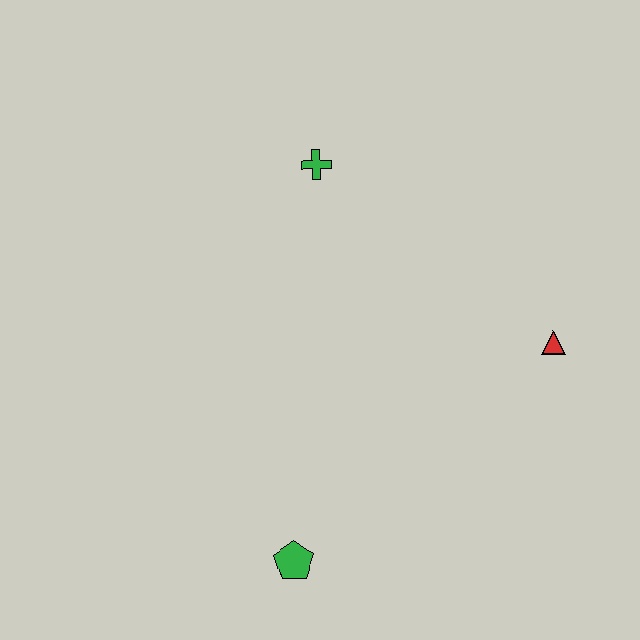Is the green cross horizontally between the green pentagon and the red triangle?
Yes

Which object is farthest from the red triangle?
The green pentagon is farthest from the red triangle.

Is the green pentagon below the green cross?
Yes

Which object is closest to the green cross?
The red triangle is closest to the green cross.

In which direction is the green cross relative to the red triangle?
The green cross is to the left of the red triangle.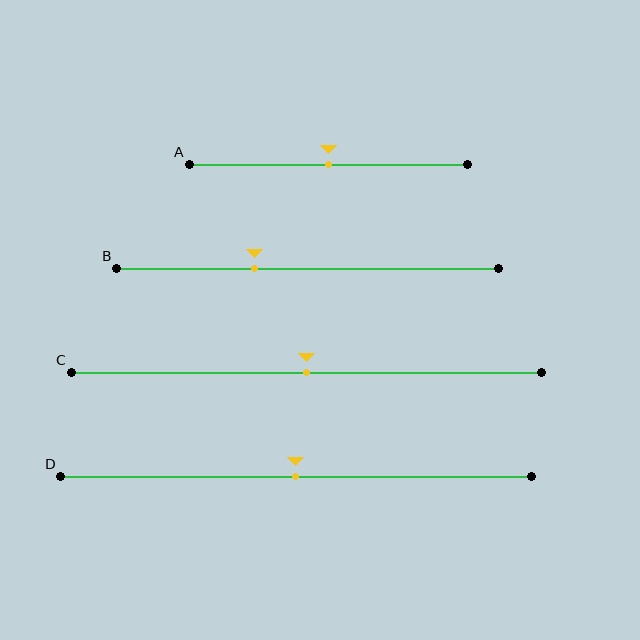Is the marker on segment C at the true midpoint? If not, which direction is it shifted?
Yes, the marker on segment C is at the true midpoint.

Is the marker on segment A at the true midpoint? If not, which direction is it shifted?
Yes, the marker on segment A is at the true midpoint.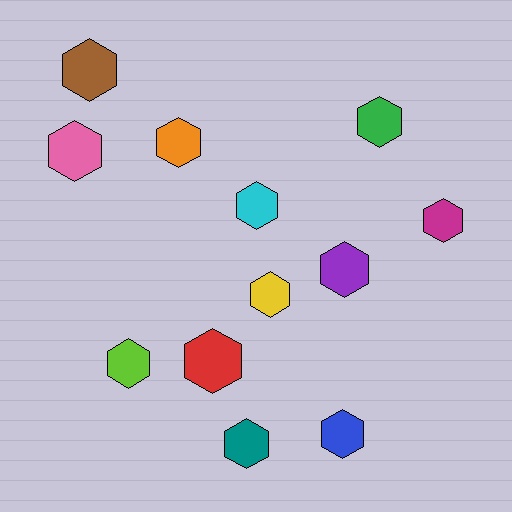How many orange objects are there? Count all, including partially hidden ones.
There is 1 orange object.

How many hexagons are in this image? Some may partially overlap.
There are 12 hexagons.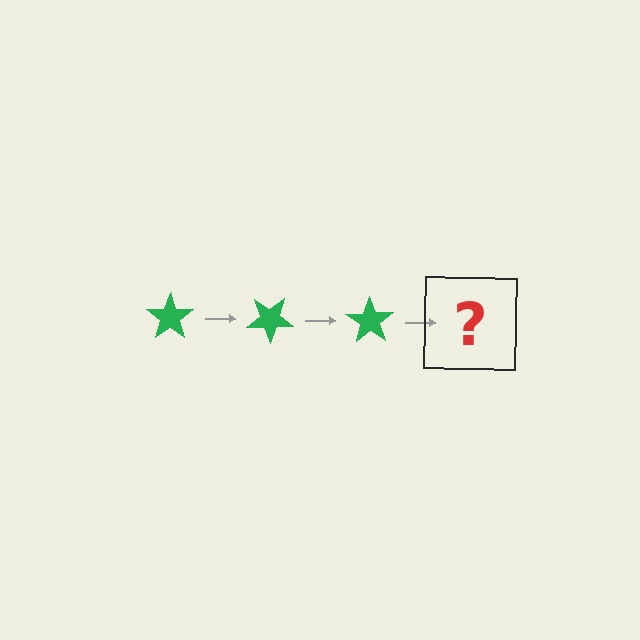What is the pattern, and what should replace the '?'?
The pattern is that the star rotates 35 degrees each step. The '?' should be a green star rotated 105 degrees.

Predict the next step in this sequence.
The next step is a green star rotated 105 degrees.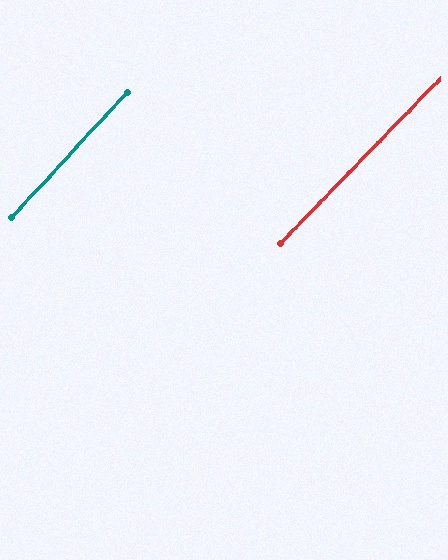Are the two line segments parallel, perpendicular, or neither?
Parallel — their directions differ by only 1.5°.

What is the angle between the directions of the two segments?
Approximately 1 degree.